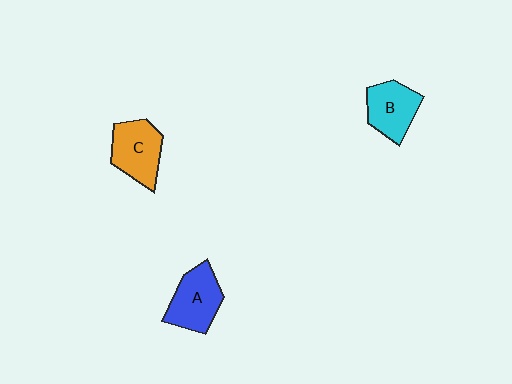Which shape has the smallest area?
Shape B (cyan).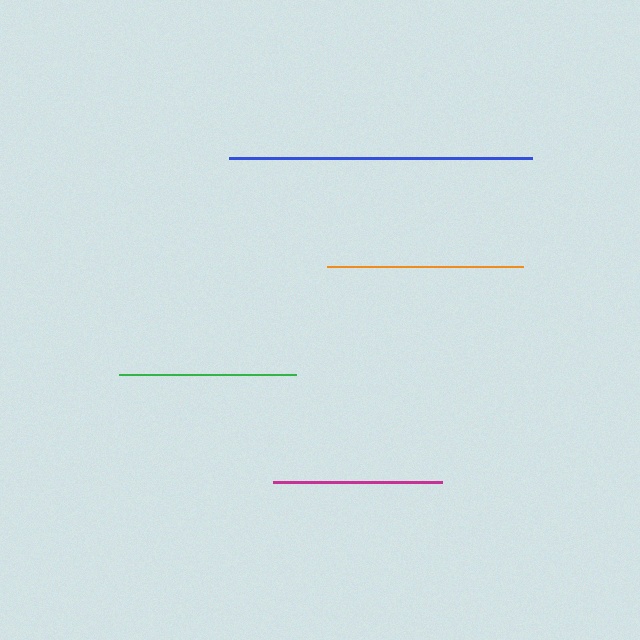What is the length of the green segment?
The green segment is approximately 177 pixels long.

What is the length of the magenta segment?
The magenta segment is approximately 169 pixels long.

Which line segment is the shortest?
The magenta line is the shortest at approximately 169 pixels.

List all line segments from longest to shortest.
From longest to shortest: blue, orange, green, magenta.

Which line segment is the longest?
The blue line is the longest at approximately 302 pixels.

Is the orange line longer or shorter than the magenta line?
The orange line is longer than the magenta line.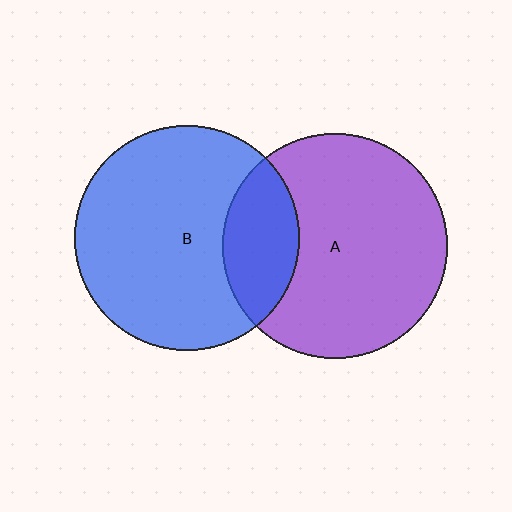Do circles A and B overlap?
Yes.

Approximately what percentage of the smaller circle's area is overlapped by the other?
Approximately 25%.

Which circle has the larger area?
Circle A (purple).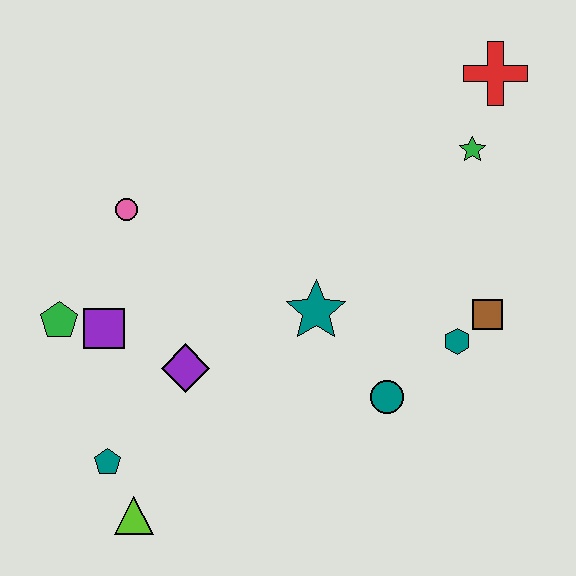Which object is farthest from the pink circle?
The red cross is farthest from the pink circle.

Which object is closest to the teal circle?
The teal hexagon is closest to the teal circle.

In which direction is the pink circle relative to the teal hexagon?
The pink circle is to the left of the teal hexagon.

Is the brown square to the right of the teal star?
Yes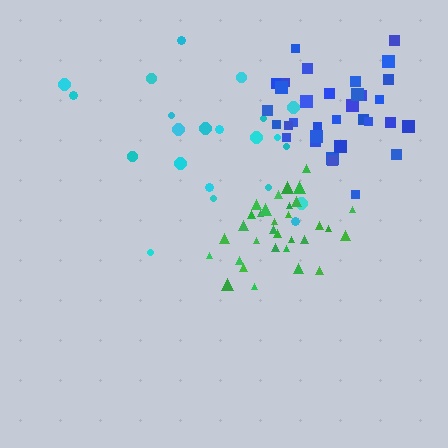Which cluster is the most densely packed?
Green.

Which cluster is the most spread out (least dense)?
Cyan.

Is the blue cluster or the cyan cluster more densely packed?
Blue.